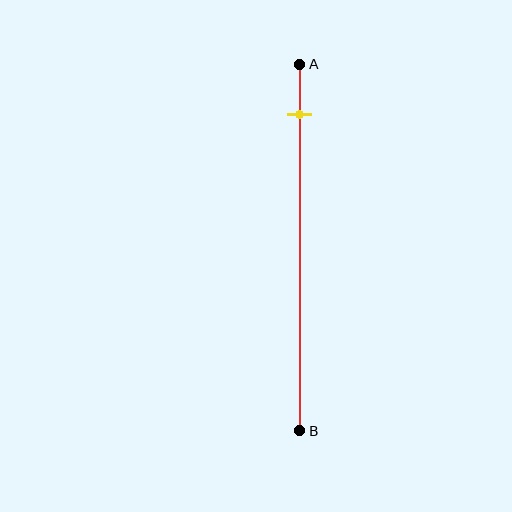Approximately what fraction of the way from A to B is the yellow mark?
The yellow mark is approximately 15% of the way from A to B.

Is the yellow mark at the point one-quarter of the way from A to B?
No, the mark is at about 15% from A, not at the 25% one-quarter point.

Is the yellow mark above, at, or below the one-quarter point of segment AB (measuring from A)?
The yellow mark is above the one-quarter point of segment AB.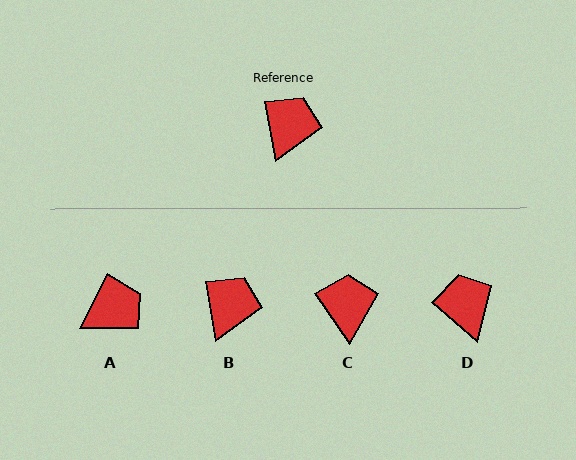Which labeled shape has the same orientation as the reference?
B.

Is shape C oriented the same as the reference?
No, it is off by about 25 degrees.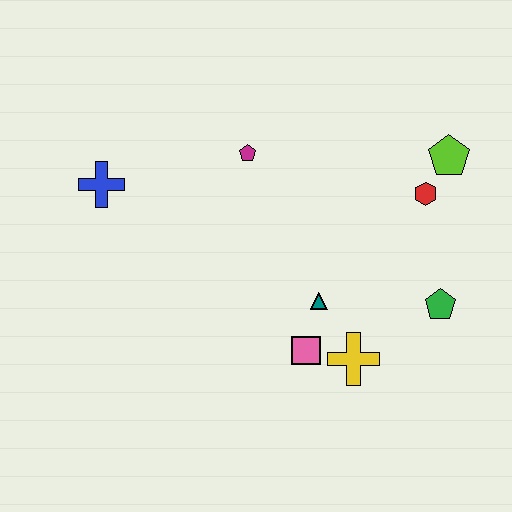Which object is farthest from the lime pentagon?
The blue cross is farthest from the lime pentagon.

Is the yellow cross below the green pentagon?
Yes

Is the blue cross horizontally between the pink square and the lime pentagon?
No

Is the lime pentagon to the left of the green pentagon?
No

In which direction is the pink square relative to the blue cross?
The pink square is to the right of the blue cross.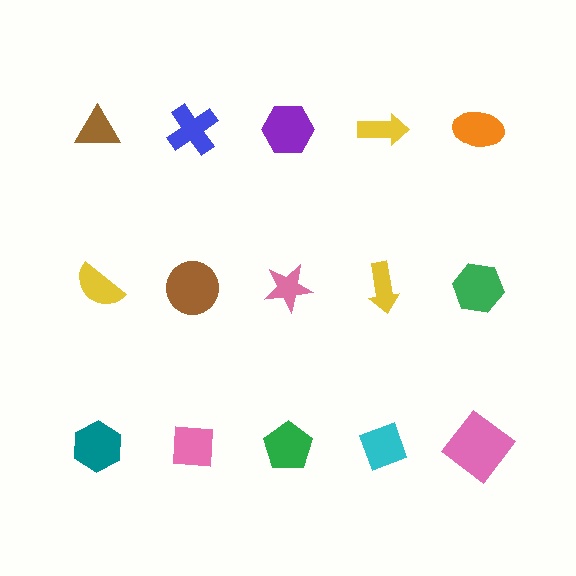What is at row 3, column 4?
A cyan diamond.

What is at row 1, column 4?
A yellow arrow.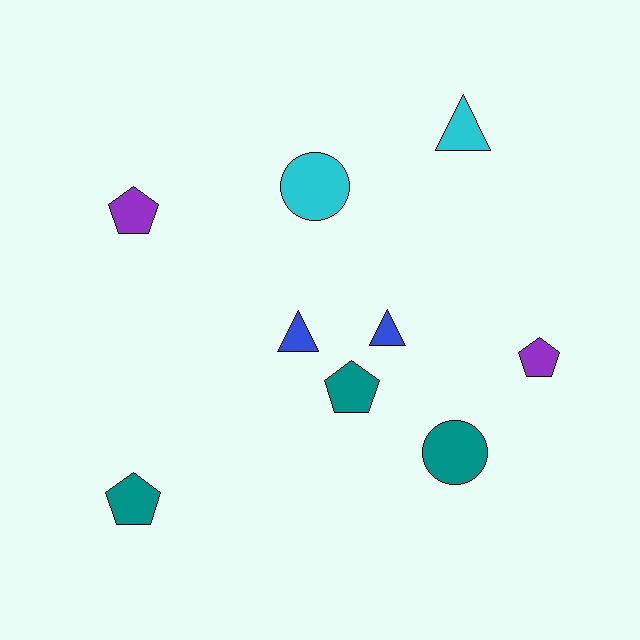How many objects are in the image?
There are 9 objects.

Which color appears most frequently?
Teal, with 3 objects.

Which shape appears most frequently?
Pentagon, with 4 objects.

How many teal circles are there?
There is 1 teal circle.